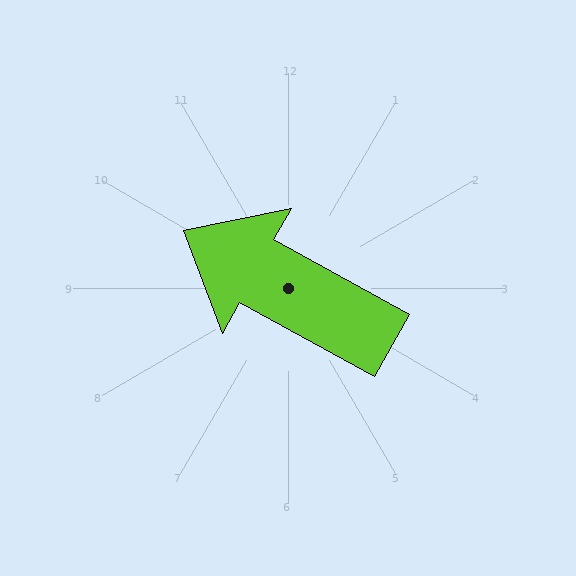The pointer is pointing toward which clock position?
Roughly 10 o'clock.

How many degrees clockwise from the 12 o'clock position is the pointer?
Approximately 299 degrees.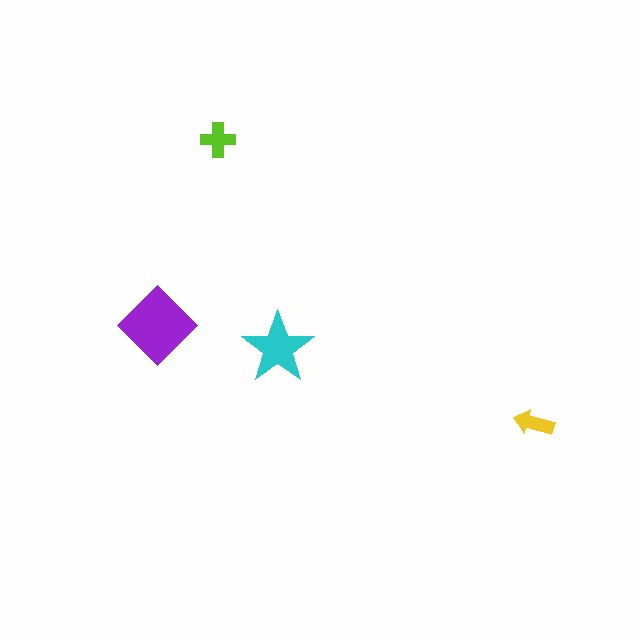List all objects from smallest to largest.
The yellow arrow, the lime cross, the cyan star, the purple diamond.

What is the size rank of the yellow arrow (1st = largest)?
4th.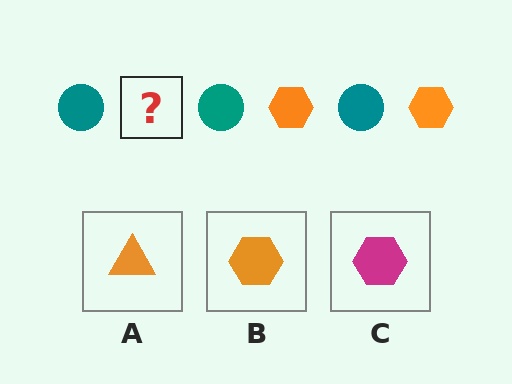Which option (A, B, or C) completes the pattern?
B.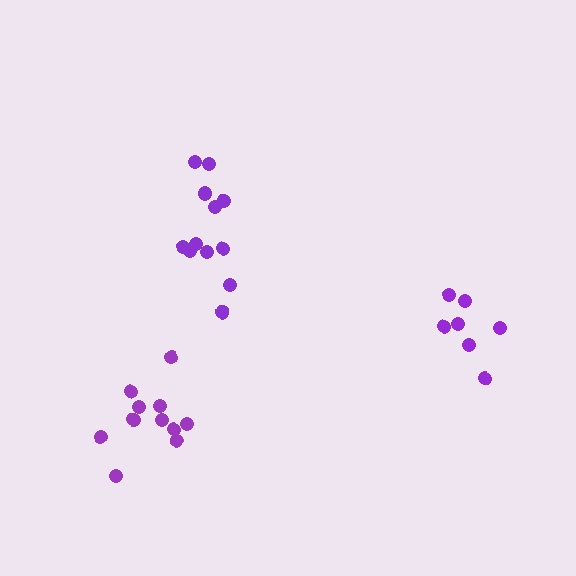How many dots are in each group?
Group 1: 12 dots, Group 2: 11 dots, Group 3: 7 dots (30 total).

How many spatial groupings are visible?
There are 3 spatial groupings.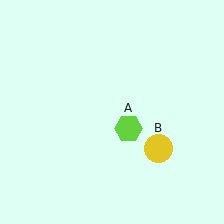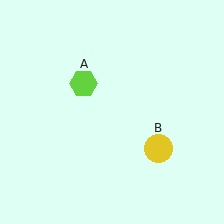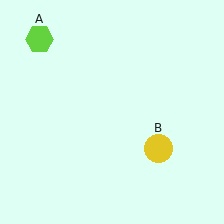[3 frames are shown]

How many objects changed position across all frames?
1 object changed position: lime hexagon (object A).